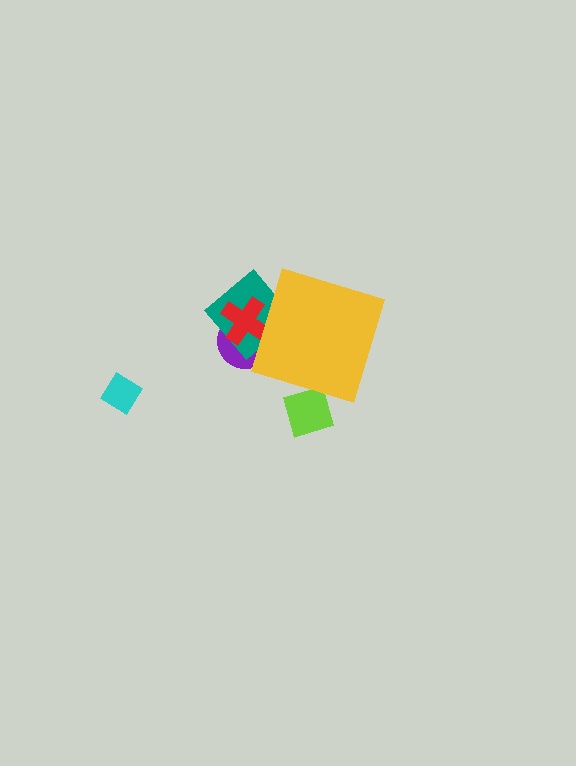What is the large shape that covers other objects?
A yellow diamond.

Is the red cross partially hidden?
Yes, the red cross is partially hidden behind the yellow diamond.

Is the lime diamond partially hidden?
Yes, the lime diamond is partially hidden behind the yellow diamond.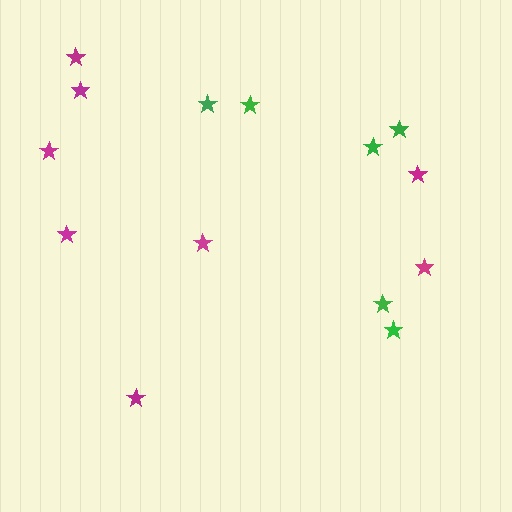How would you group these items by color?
There are 2 groups: one group of green stars (6) and one group of magenta stars (8).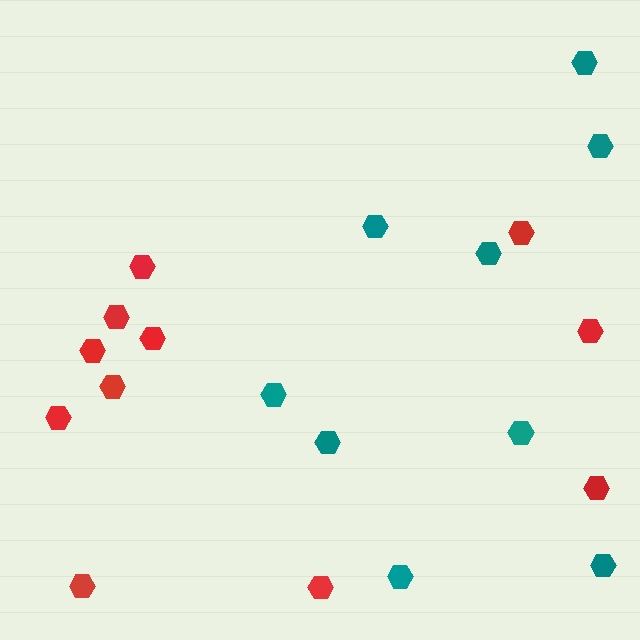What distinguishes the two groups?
There are 2 groups: one group of red hexagons (11) and one group of teal hexagons (9).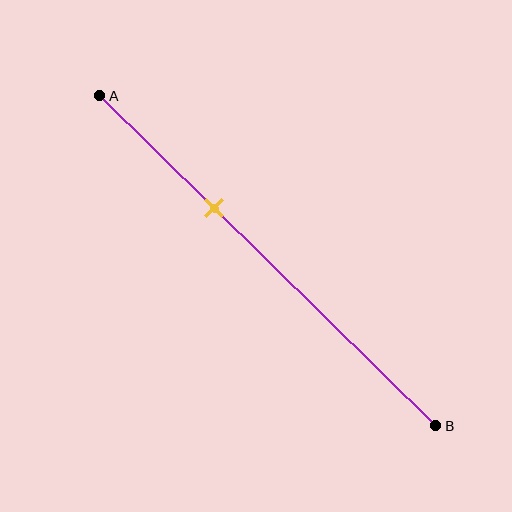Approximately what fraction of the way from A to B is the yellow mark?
The yellow mark is approximately 35% of the way from A to B.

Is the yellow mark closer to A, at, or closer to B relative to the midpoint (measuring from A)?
The yellow mark is closer to point A than the midpoint of segment AB.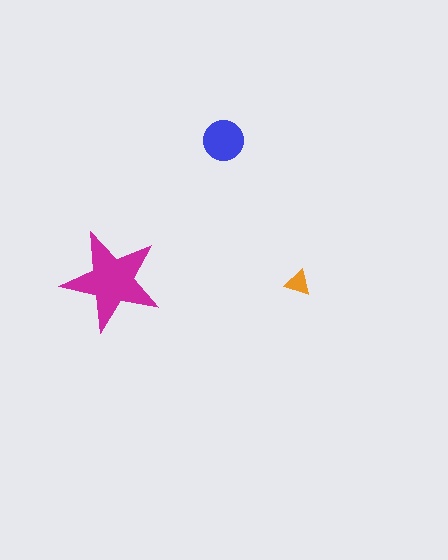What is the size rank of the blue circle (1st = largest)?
2nd.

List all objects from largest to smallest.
The magenta star, the blue circle, the orange triangle.